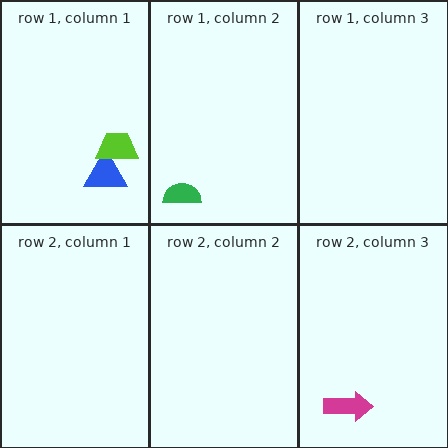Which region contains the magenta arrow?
The row 2, column 3 region.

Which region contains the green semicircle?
The row 1, column 2 region.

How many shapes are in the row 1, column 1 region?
2.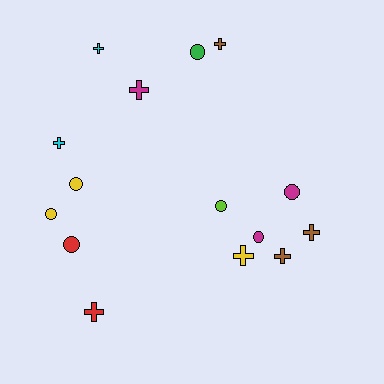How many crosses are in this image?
There are 8 crosses.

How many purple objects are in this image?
There are no purple objects.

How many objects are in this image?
There are 15 objects.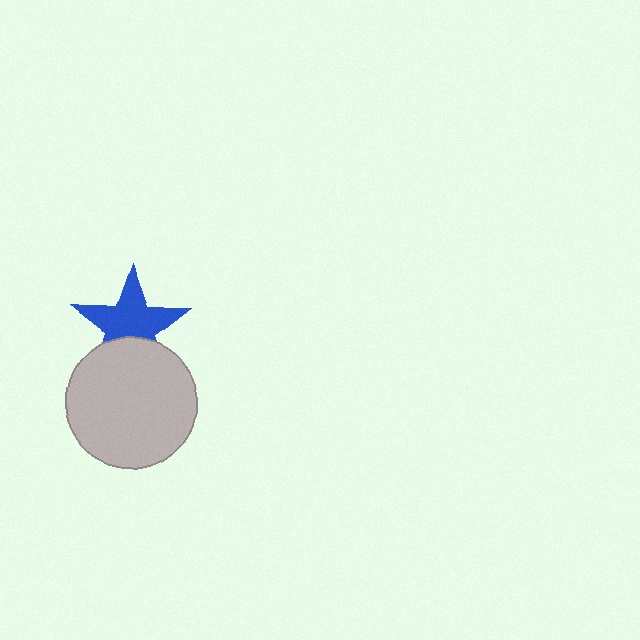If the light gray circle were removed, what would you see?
You would see the complete blue star.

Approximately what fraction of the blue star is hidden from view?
Roughly 32% of the blue star is hidden behind the light gray circle.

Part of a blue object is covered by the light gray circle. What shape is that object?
It is a star.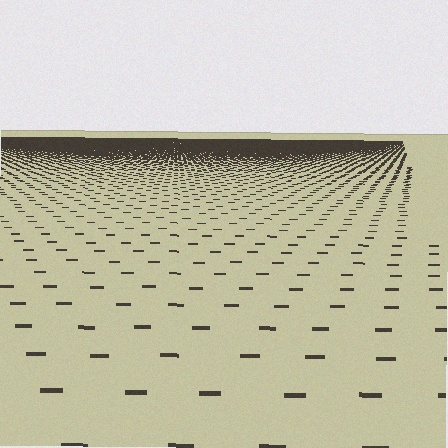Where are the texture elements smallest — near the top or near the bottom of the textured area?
Near the top.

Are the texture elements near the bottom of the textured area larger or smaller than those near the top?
Larger. Near the bottom, elements are closer to the viewer and appear at a bigger on-screen size.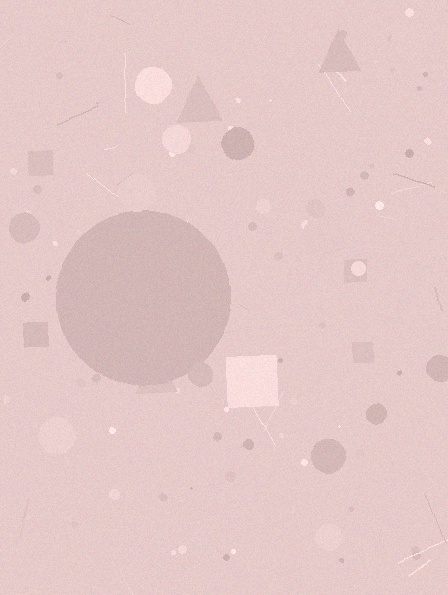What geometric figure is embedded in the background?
A circle is embedded in the background.